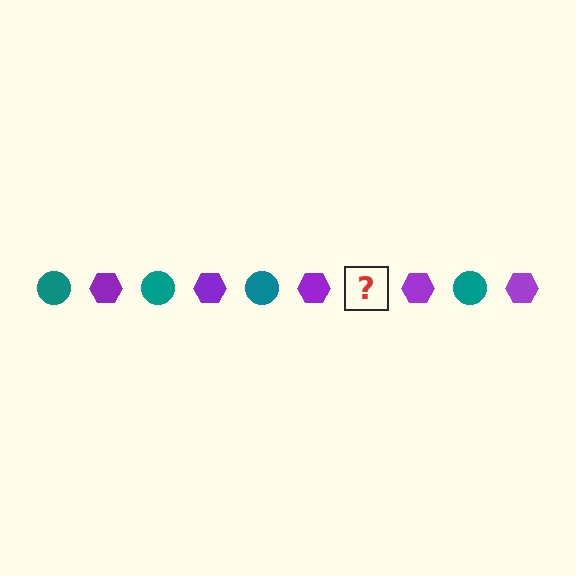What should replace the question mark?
The question mark should be replaced with a teal circle.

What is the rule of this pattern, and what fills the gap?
The rule is that the pattern alternates between teal circle and purple hexagon. The gap should be filled with a teal circle.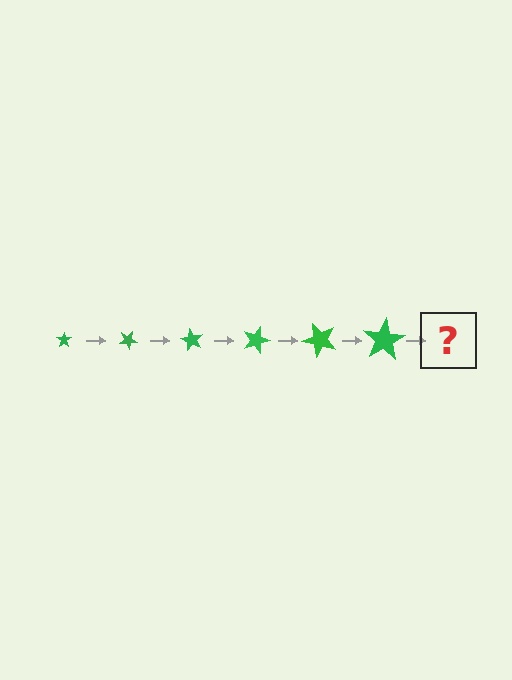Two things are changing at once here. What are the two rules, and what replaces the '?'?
The two rules are that the star grows larger each step and it rotates 30 degrees each step. The '?' should be a star, larger than the previous one and rotated 180 degrees from the start.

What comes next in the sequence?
The next element should be a star, larger than the previous one and rotated 180 degrees from the start.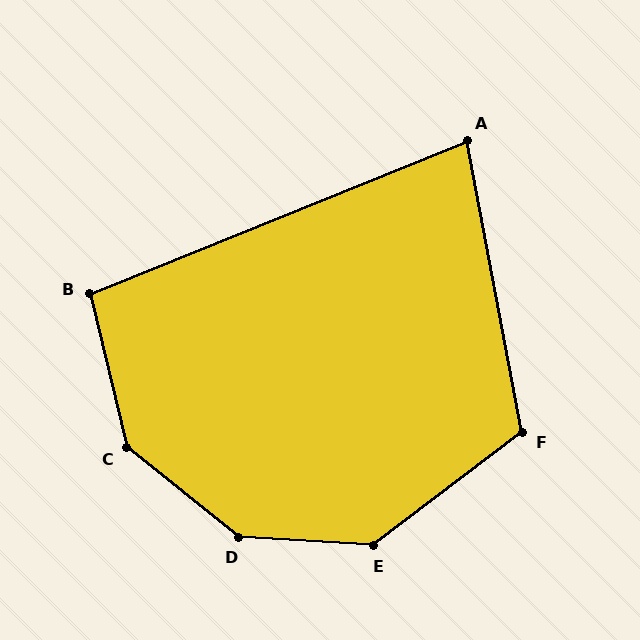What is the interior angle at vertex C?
Approximately 142 degrees (obtuse).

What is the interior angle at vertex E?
Approximately 139 degrees (obtuse).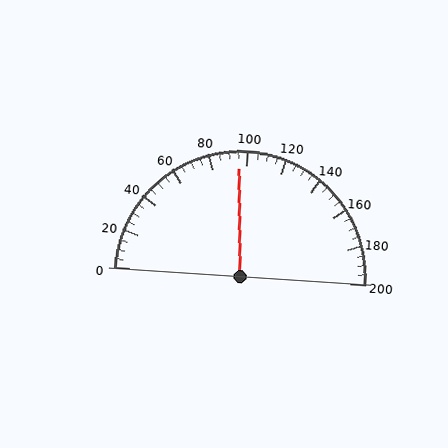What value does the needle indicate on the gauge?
The needle indicates approximately 95.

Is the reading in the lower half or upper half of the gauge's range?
The reading is in the lower half of the range (0 to 200).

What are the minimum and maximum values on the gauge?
The gauge ranges from 0 to 200.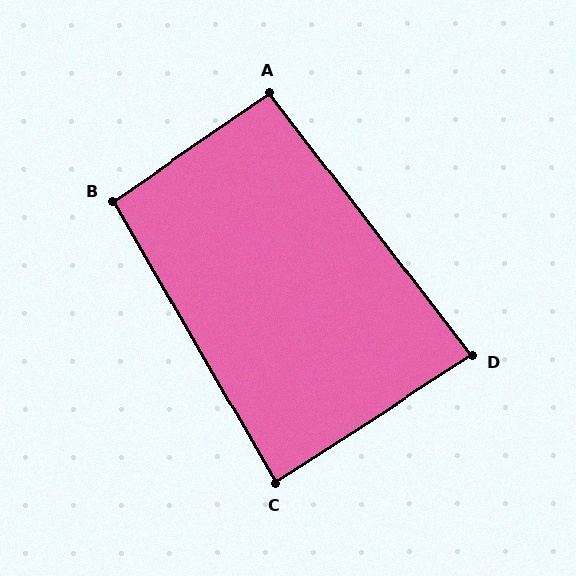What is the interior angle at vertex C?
Approximately 87 degrees (approximately right).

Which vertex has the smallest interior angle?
D, at approximately 85 degrees.